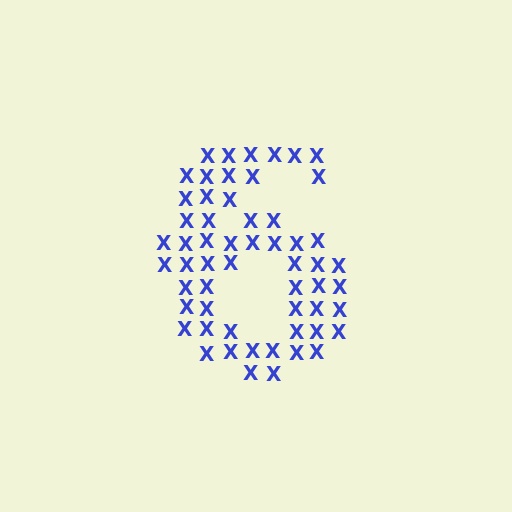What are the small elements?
The small elements are letter X's.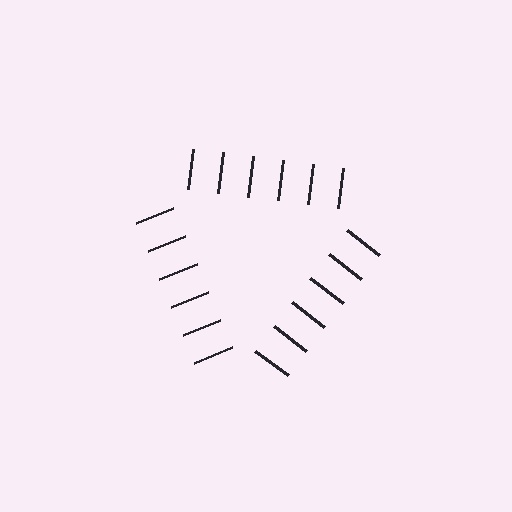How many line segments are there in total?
18 — 6 along each of the 3 edges.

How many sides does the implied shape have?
3 sides — the line-ends trace a triangle.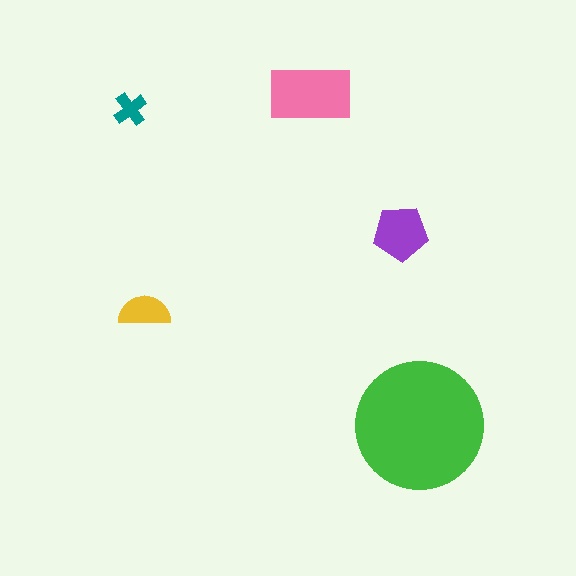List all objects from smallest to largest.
The teal cross, the yellow semicircle, the purple pentagon, the pink rectangle, the green circle.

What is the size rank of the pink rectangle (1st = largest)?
2nd.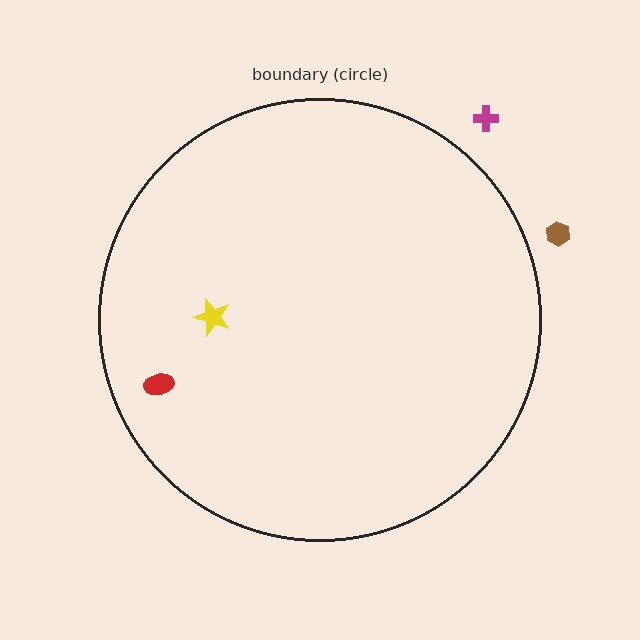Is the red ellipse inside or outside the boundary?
Inside.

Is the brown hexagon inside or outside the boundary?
Outside.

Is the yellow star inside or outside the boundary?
Inside.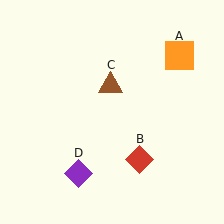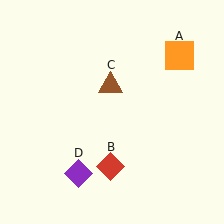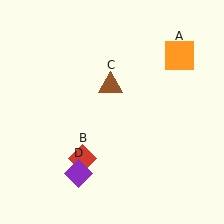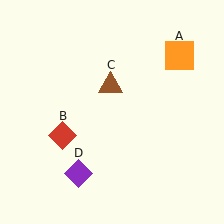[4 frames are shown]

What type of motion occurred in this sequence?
The red diamond (object B) rotated clockwise around the center of the scene.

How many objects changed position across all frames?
1 object changed position: red diamond (object B).